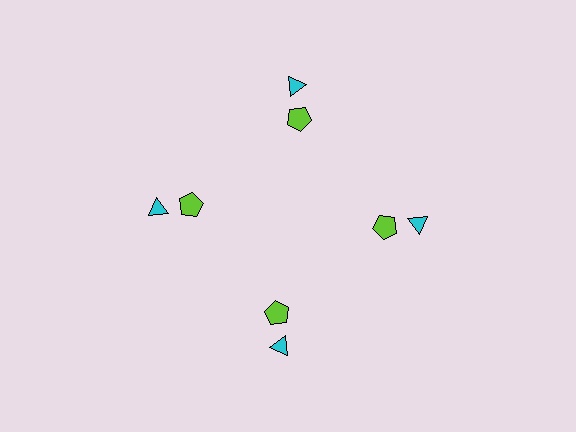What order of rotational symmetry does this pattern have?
This pattern has 4-fold rotational symmetry.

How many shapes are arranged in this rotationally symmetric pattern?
There are 8 shapes, arranged in 4 groups of 2.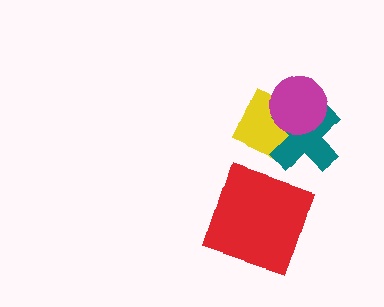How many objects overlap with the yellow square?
2 objects overlap with the yellow square.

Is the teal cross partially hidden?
Yes, it is partially covered by another shape.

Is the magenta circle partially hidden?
No, no other shape covers it.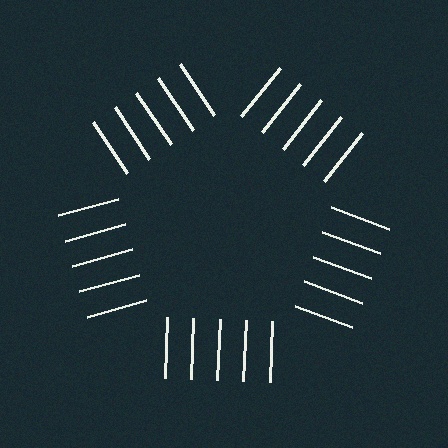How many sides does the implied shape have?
5 sides — the line-ends trace a pentagon.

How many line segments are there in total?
25 — 5 along each of the 5 edges.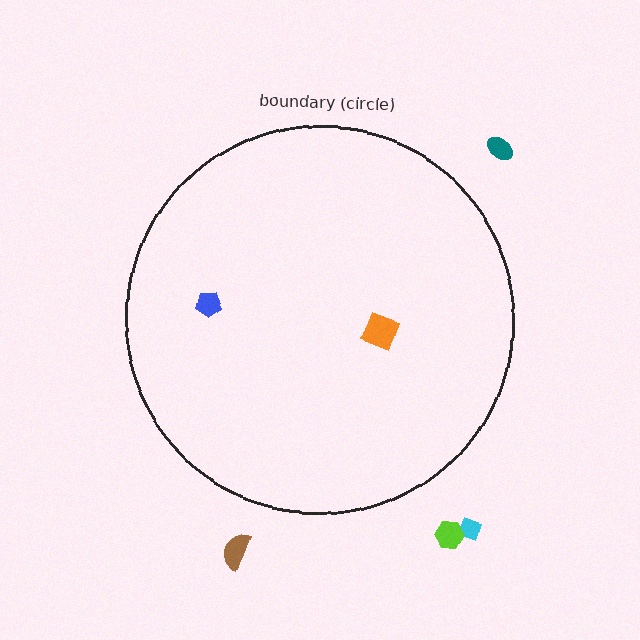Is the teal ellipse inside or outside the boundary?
Outside.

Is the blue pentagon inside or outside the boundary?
Inside.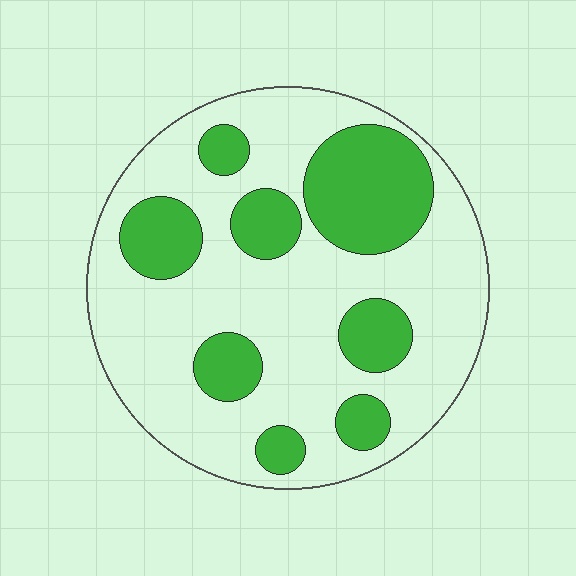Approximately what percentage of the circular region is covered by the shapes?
Approximately 30%.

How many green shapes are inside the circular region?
8.